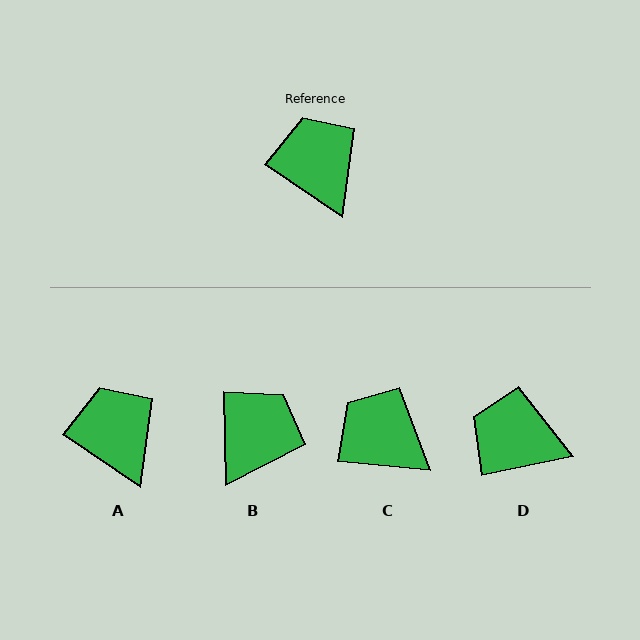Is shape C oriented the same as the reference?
No, it is off by about 28 degrees.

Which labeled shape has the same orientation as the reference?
A.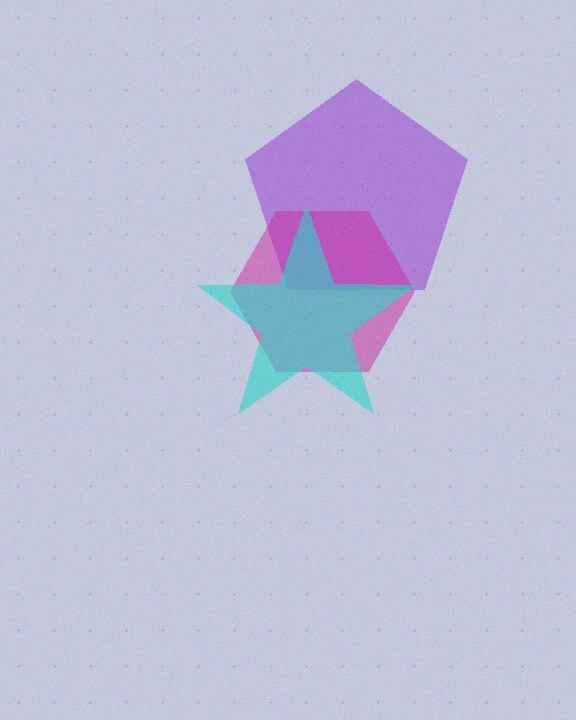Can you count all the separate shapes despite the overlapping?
Yes, there are 3 separate shapes.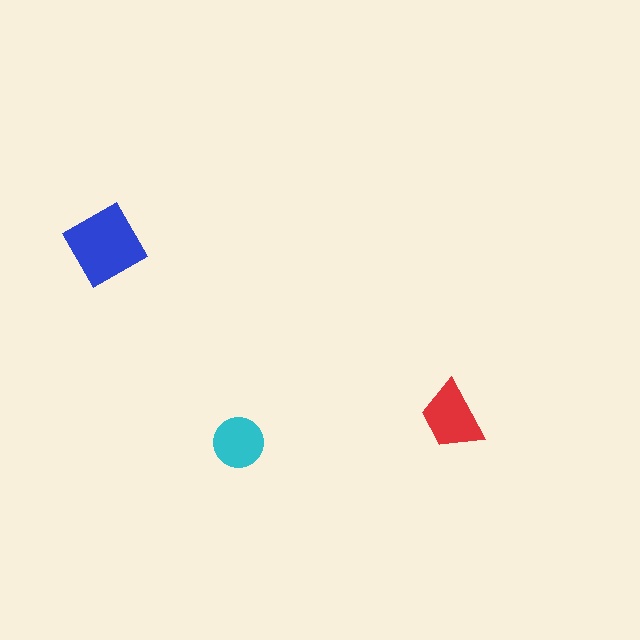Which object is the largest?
The blue diamond.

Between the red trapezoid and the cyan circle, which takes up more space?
The red trapezoid.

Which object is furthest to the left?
The blue diamond is leftmost.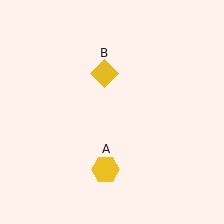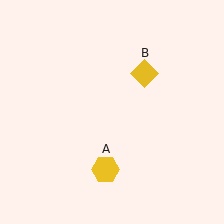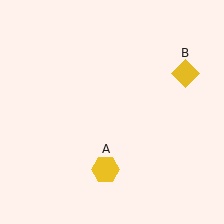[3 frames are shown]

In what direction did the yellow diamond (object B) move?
The yellow diamond (object B) moved right.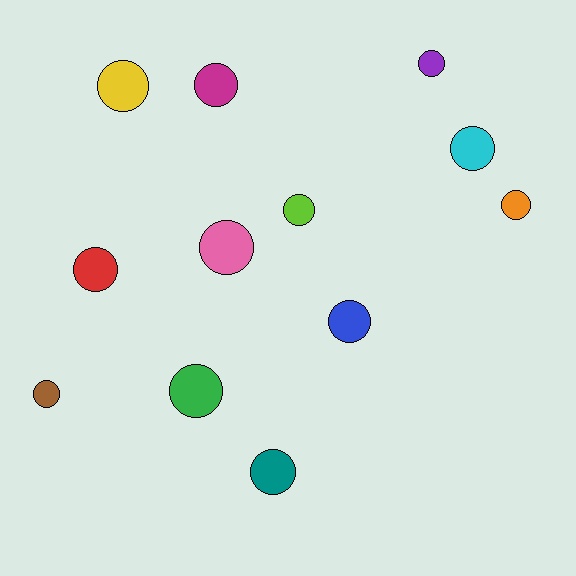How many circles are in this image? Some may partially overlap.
There are 12 circles.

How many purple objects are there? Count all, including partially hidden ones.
There is 1 purple object.